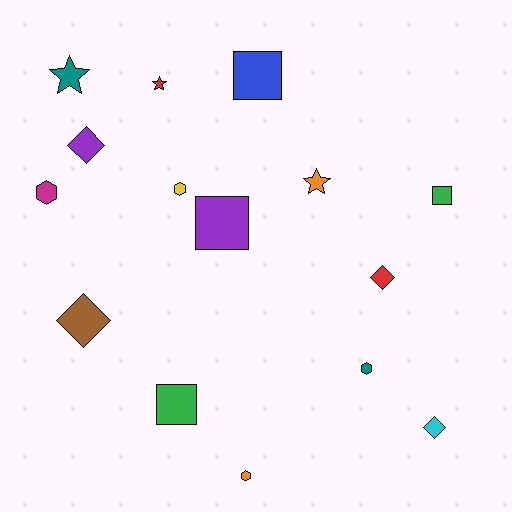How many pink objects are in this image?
There are no pink objects.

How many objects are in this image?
There are 15 objects.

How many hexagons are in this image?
There are 4 hexagons.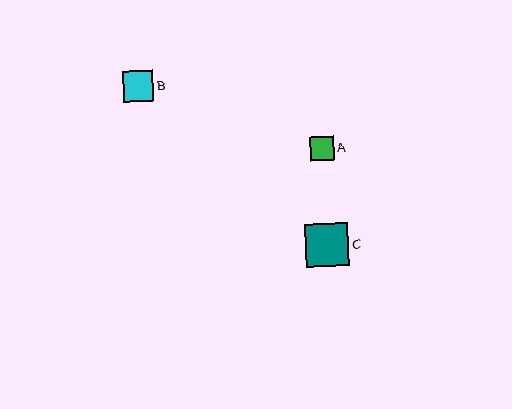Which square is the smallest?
Square A is the smallest with a size of approximately 24 pixels.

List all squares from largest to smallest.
From largest to smallest: C, B, A.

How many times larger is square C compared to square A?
Square C is approximately 1.8 times the size of square A.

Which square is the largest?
Square C is the largest with a size of approximately 43 pixels.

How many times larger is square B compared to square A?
Square B is approximately 1.3 times the size of square A.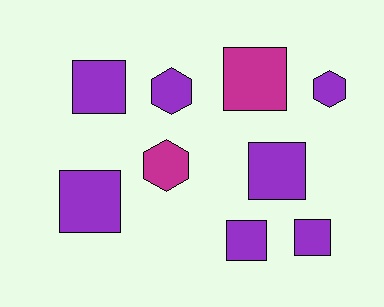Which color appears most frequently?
Purple, with 7 objects.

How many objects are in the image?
There are 9 objects.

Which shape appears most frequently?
Square, with 6 objects.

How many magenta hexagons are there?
There is 1 magenta hexagon.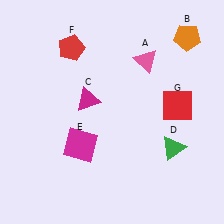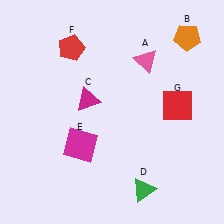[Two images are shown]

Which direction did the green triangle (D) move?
The green triangle (D) moved down.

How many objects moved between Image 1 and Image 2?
1 object moved between the two images.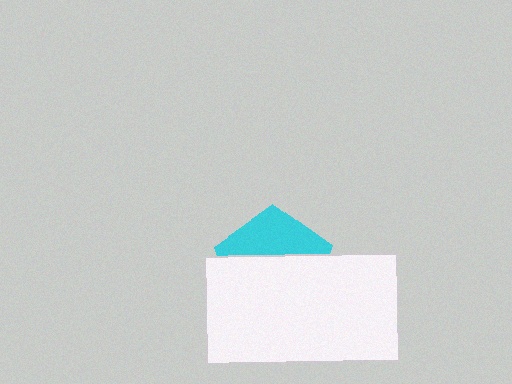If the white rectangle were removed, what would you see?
You would see the complete cyan pentagon.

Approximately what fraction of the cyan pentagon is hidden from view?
Roughly 61% of the cyan pentagon is hidden behind the white rectangle.